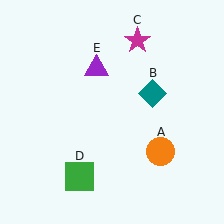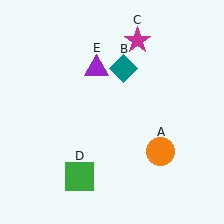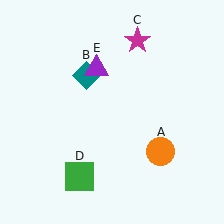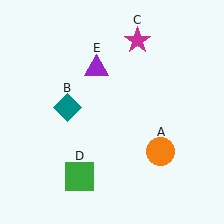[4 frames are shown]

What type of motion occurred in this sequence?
The teal diamond (object B) rotated counterclockwise around the center of the scene.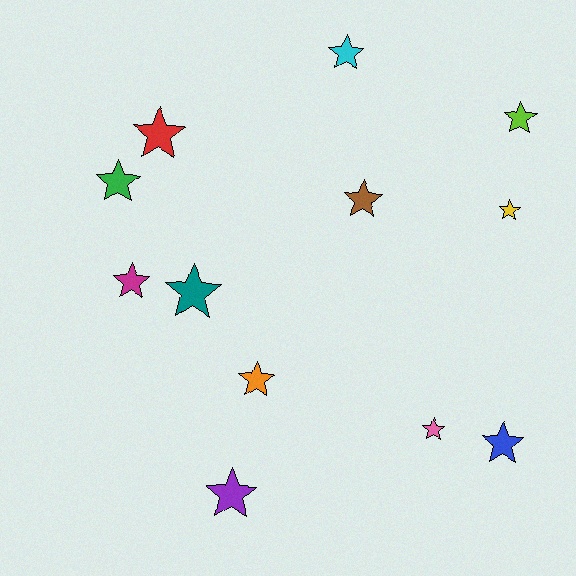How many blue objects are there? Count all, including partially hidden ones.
There is 1 blue object.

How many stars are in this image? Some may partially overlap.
There are 12 stars.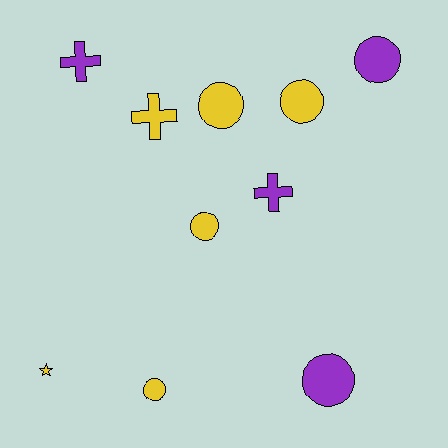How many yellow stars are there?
There is 1 yellow star.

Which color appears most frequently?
Yellow, with 6 objects.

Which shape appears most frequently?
Circle, with 6 objects.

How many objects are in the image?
There are 10 objects.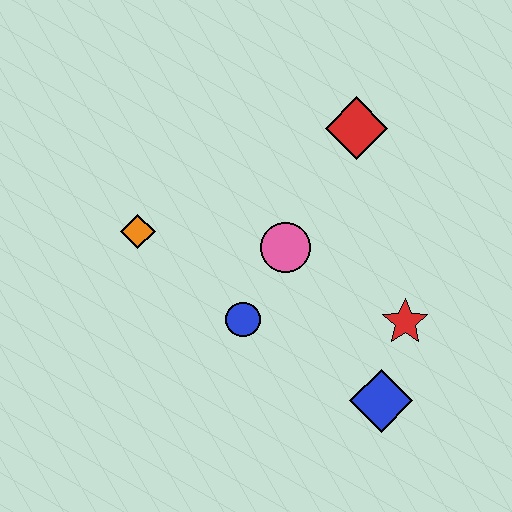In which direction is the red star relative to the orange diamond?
The red star is to the right of the orange diamond.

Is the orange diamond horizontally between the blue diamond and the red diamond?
No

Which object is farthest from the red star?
The orange diamond is farthest from the red star.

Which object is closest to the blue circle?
The pink circle is closest to the blue circle.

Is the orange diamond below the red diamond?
Yes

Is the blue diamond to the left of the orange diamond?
No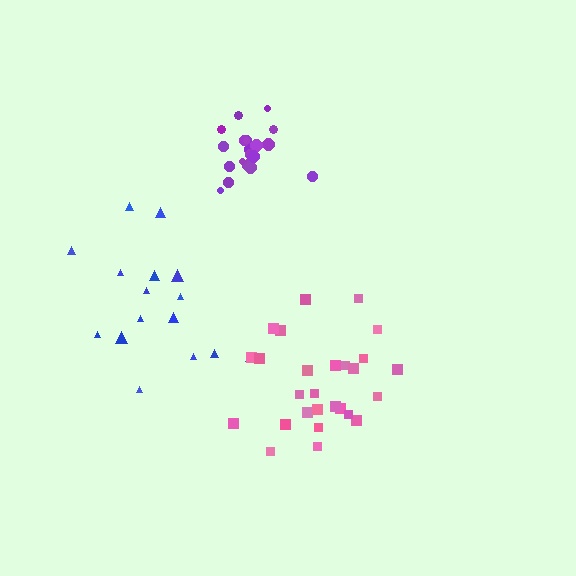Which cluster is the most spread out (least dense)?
Blue.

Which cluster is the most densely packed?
Purple.